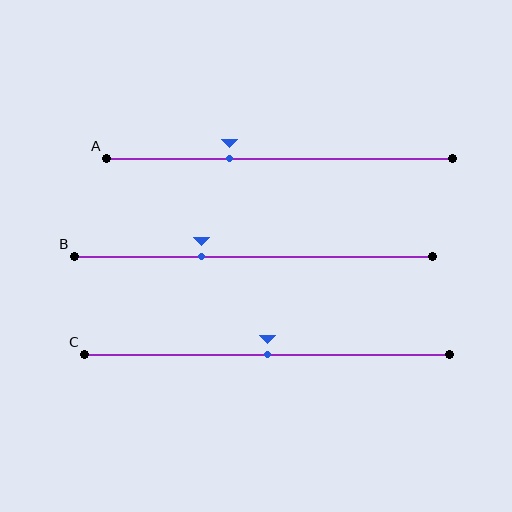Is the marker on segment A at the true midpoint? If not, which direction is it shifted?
No, the marker on segment A is shifted to the left by about 14% of the segment length.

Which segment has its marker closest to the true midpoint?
Segment C has its marker closest to the true midpoint.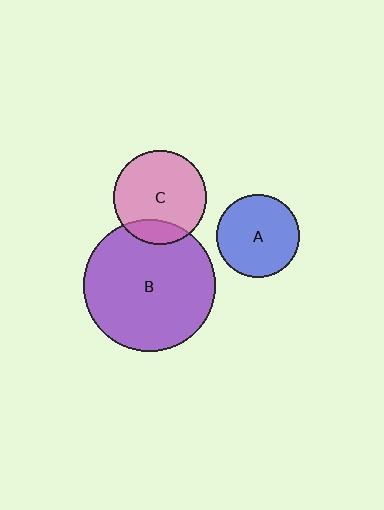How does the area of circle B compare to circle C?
Approximately 2.0 times.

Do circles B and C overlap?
Yes.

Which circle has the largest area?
Circle B (purple).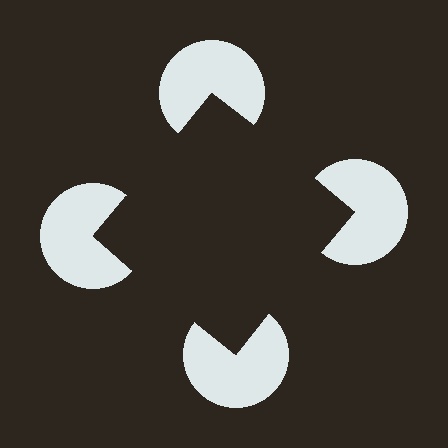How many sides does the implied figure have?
4 sides.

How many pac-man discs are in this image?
There are 4 — one at each vertex of the illusory square.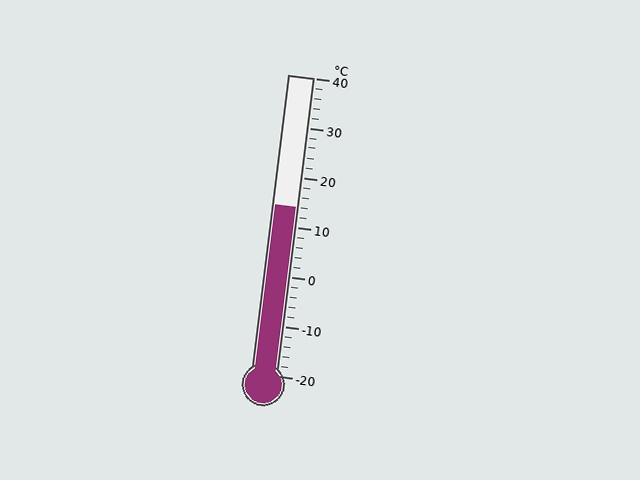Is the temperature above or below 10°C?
The temperature is above 10°C.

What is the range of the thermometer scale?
The thermometer scale ranges from -20°C to 40°C.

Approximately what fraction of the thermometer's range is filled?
The thermometer is filled to approximately 55% of its range.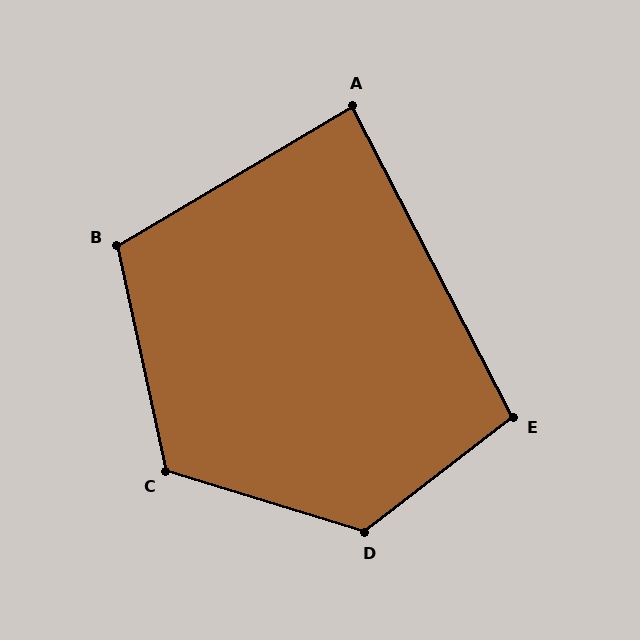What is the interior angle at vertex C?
Approximately 119 degrees (obtuse).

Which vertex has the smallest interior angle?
A, at approximately 87 degrees.